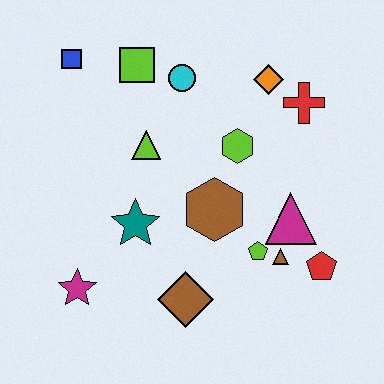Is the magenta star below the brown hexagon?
Yes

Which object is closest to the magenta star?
The teal star is closest to the magenta star.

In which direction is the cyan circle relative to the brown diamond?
The cyan circle is above the brown diamond.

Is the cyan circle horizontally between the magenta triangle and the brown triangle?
No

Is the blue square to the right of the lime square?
No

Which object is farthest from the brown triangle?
The blue square is farthest from the brown triangle.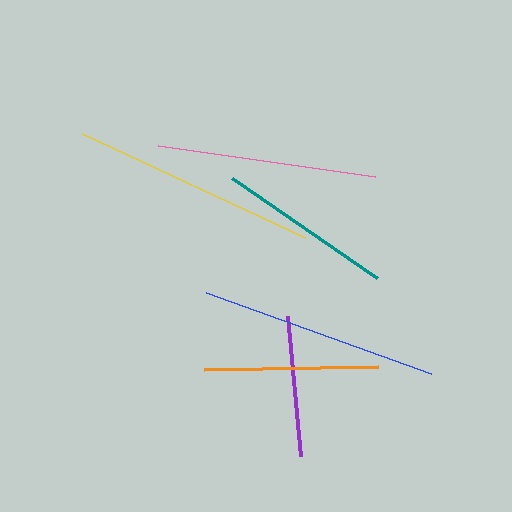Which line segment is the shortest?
The purple line is the shortest at approximately 141 pixels.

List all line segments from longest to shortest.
From longest to shortest: yellow, blue, pink, teal, orange, purple.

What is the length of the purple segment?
The purple segment is approximately 141 pixels long.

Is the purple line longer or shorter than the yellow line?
The yellow line is longer than the purple line.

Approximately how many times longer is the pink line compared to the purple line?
The pink line is approximately 1.6 times the length of the purple line.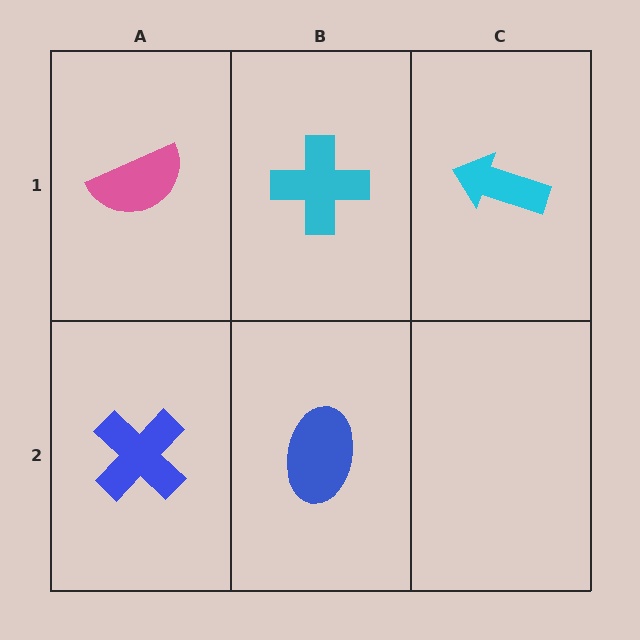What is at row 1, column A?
A pink semicircle.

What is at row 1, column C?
A cyan arrow.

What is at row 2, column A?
A blue cross.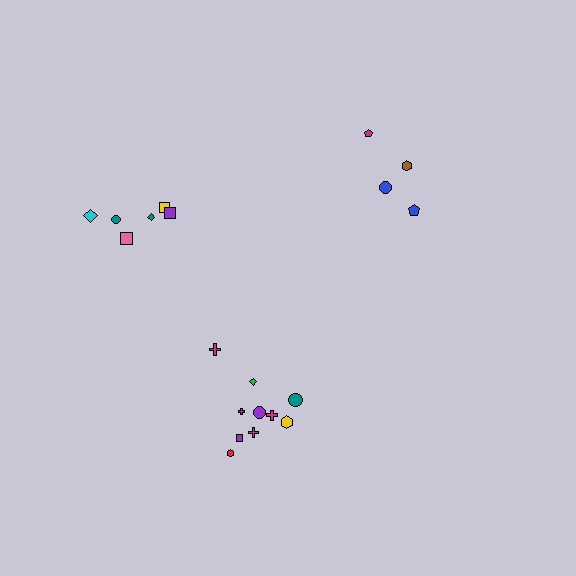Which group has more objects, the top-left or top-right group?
The top-left group.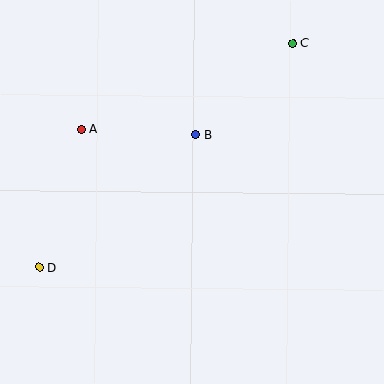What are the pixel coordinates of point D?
Point D is at (40, 267).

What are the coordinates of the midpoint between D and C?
The midpoint between D and C is at (166, 155).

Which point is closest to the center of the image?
Point B at (195, 135) is closest to the center.